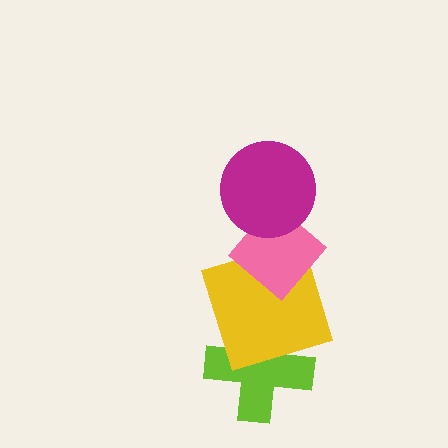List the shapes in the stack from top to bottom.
From top to bottom: the magenta circle, the pink diamond, the yellow square, the lime cross.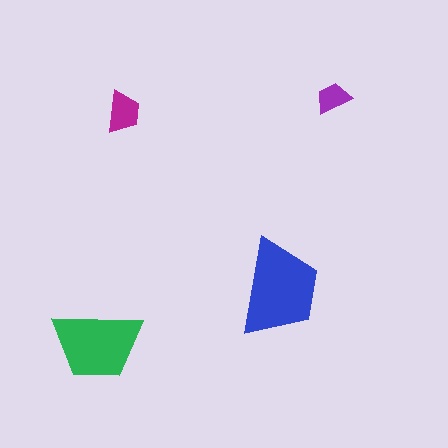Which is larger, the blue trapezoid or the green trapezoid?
The blue one.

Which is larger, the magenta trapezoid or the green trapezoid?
The green one.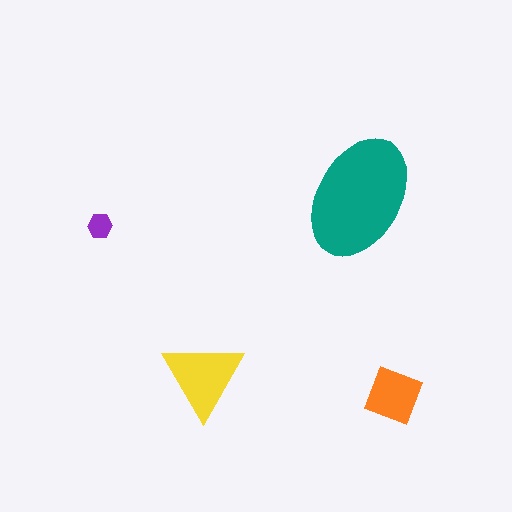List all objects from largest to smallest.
The teal ellipse, the yellow triangle, the orange diamond, the purple hexagon.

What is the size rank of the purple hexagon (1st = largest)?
4th.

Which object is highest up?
The teal ellipse is topmost.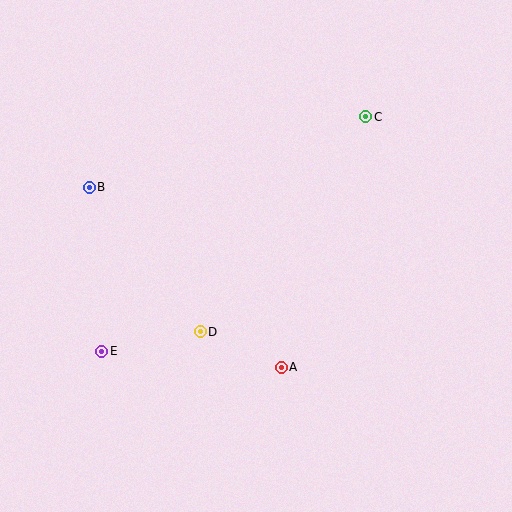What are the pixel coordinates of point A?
Point A is at (281, 367).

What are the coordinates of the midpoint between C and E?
The midpoint between C and E is at (234, 234).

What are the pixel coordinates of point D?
Point D is at (200, 332).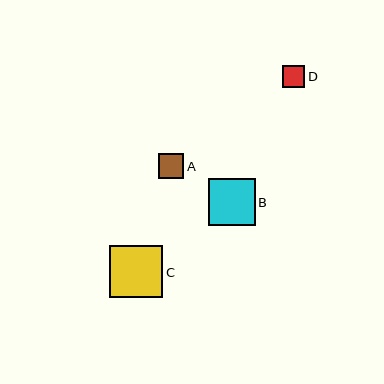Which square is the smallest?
Square D is the smallest with a size of approximately 23 pixels.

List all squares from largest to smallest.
From largest to smallest: C, B, A, D.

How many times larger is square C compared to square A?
Square C is approximately 2.1 times the size of square A.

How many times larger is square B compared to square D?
Square B is approximately 2.1 times the size of square D.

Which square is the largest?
Square C is the largest with a size of approximately 53 pixels.